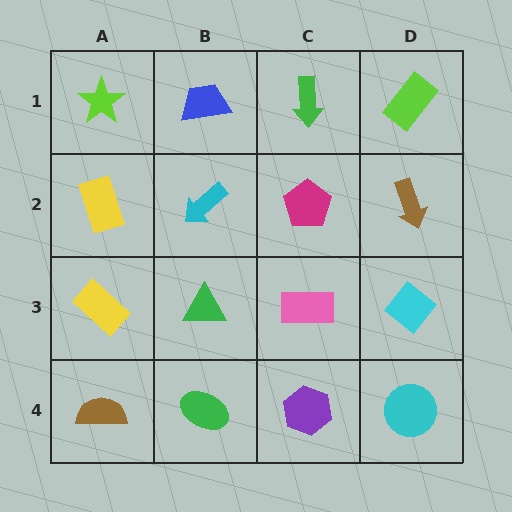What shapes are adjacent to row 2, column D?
A lime rectangle (row 1, column D), a cyan diamond (row 3, column D), a magenta pentagon (row 2, column C).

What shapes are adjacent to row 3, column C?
A magenta pentagon (row 2, column C), a purple hexagon (row 4, column C), a green triangle (row 3, column B), a cyan diamond (row 3, column D).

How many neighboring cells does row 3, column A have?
3.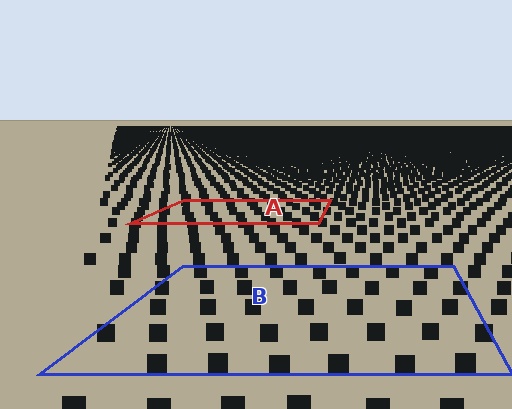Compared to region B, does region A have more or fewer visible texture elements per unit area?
Region A has more texture elements per unit area — they are packed more densely because it is farther away.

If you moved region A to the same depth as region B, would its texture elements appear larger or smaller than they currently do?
They would appear larger. At a closer depth, the same texture elements are projected at a bigger on-screen size.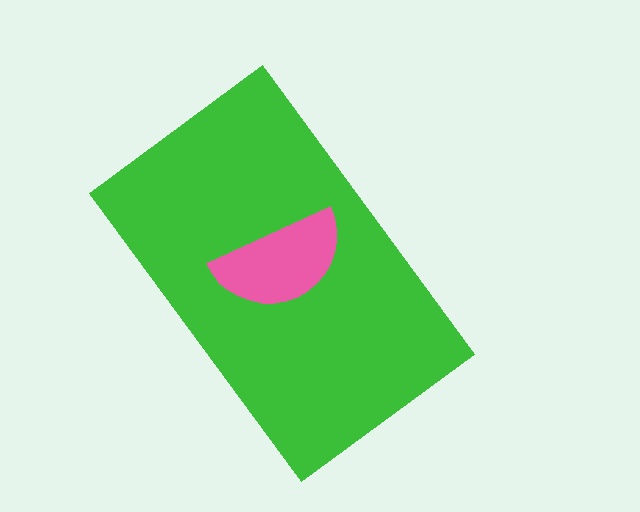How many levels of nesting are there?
2.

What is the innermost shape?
The pink semicircle.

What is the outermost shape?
The green rectangle.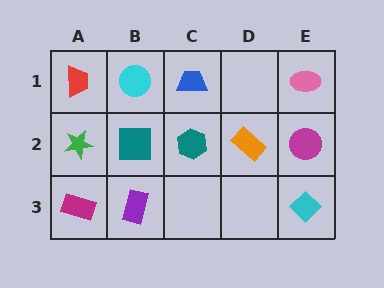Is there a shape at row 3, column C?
No, that cell is empty.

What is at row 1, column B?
A cyan circle.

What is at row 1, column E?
A pink ellipse.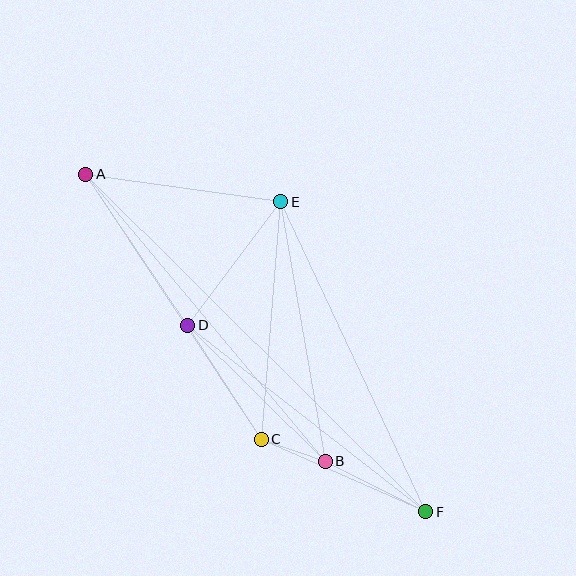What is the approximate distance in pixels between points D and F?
The distance between D and F is approximately 302 pixels.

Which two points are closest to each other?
Points B and C are closest to each other.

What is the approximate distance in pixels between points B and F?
The distance between B and F is approximately 113 pixels.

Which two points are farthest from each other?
Points A and F are farthest from each other.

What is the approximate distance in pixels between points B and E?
The distance between B and E is approximately 263 pixels.